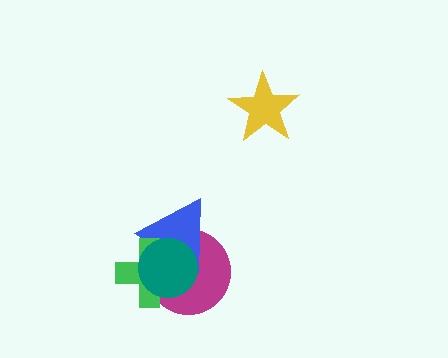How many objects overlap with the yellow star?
0 objects overlap with the yellow star.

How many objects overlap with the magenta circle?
3 objects overlap with the magenta circle.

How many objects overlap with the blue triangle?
3 objects overlap with the blue triangle.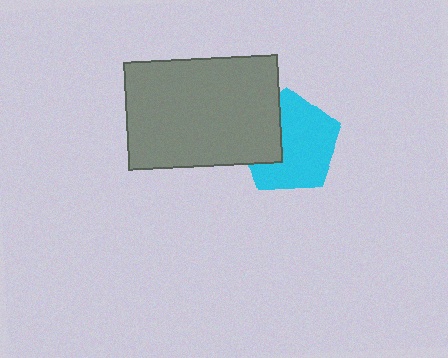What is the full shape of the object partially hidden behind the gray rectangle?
The partially hidden object is a cyan pentagon.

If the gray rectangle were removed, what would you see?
You would see the complete cyan pentagon.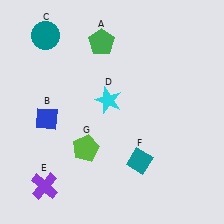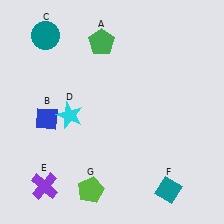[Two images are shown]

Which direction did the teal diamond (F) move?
The teal diamond (F) moved down.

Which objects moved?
The objects that moved are: the cyan star (D), the teal diamond (F), the lime pentagon (G).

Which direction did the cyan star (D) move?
The cyan star (D) moved left.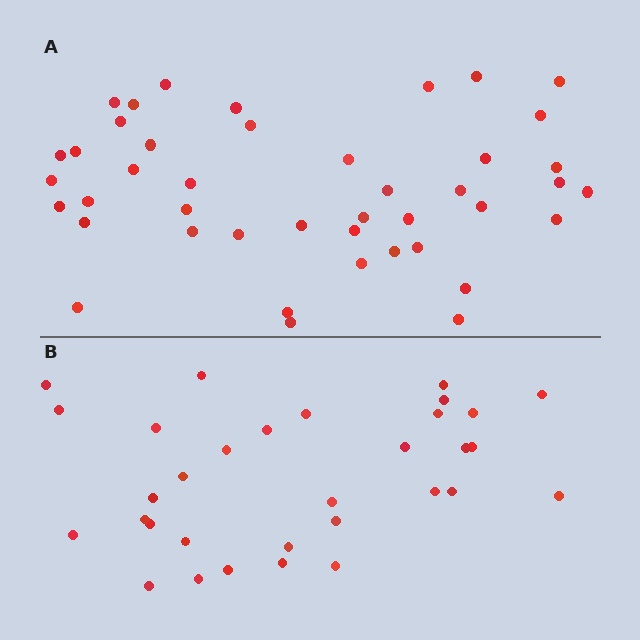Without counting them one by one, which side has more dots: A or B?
Region A (the top region) has more dots.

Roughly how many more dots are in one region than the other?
Region A has roughly 12 or so more dots than region B.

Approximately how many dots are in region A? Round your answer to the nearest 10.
About 40 dots. (The exact count is 43, which rounds to 40.)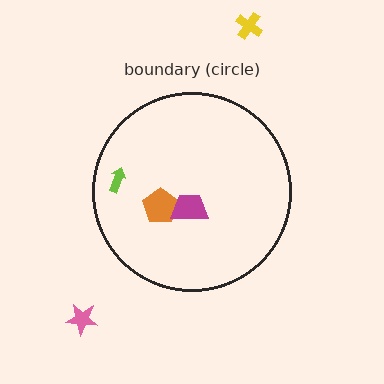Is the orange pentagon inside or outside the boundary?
Inside.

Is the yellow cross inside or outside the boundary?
Outside.